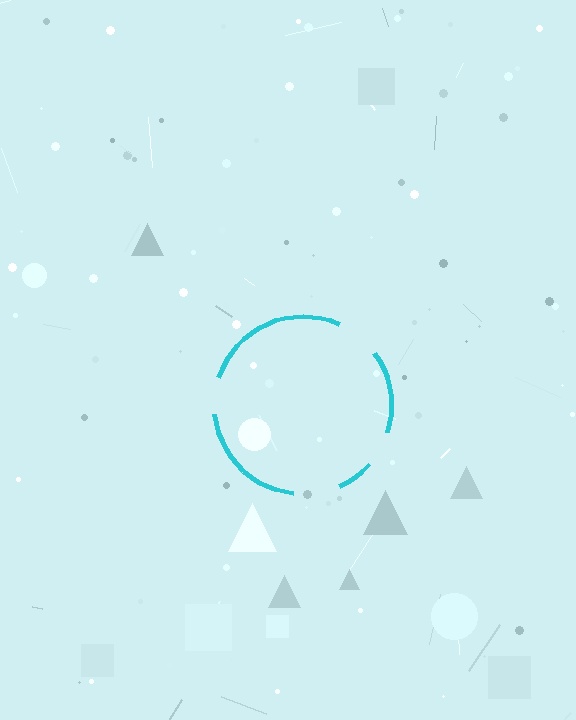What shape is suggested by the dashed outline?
The dashed outline suggests a circle.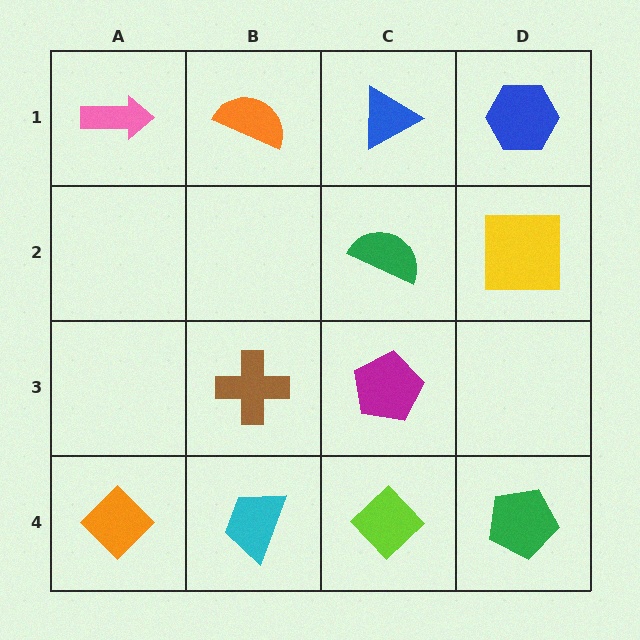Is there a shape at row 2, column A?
No, that cell is empty.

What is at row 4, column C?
A lime diamond.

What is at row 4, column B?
A cyan trapezoid.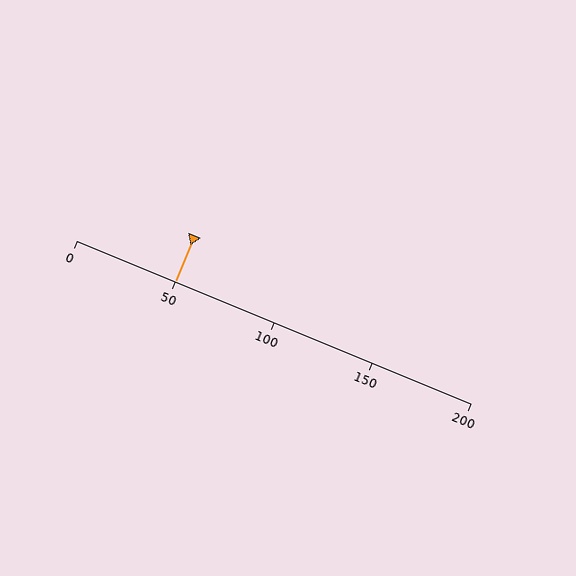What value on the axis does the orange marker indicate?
The marker indicates approximately 50.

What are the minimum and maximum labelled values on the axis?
The axis runs from 0 to 200.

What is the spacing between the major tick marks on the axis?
The major ticks are spaced 50 apart.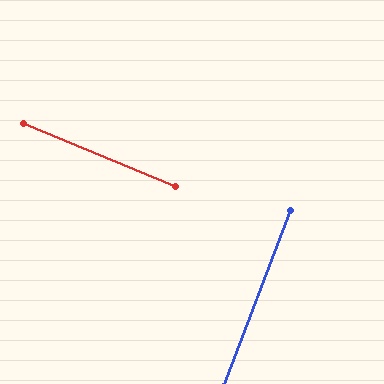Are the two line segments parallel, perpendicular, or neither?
Perpendicular — they meet at approximately 89°.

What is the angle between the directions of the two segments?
Approximately 89 degrees.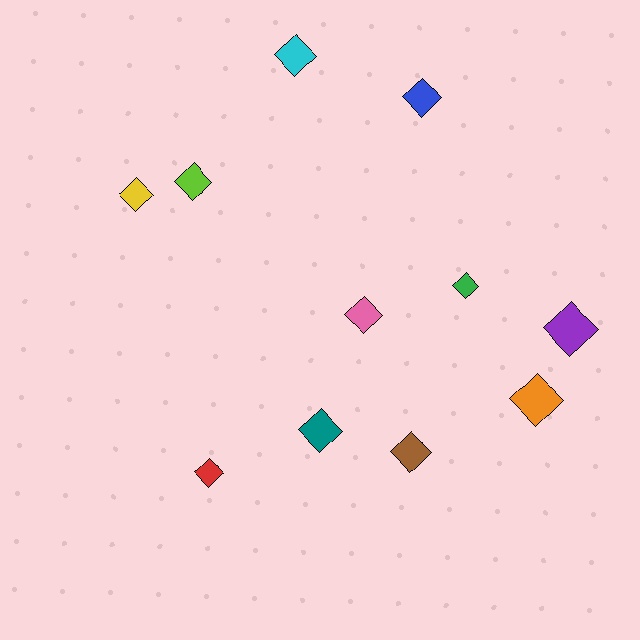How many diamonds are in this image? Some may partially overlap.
There are 11 diamonds.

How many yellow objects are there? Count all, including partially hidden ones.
There is 1 yellow object.